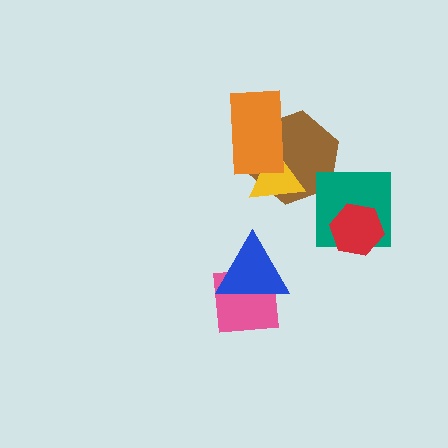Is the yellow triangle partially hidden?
Yes, it is partially covered by another shape.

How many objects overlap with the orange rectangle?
2 objects overlap with the orange rectangle.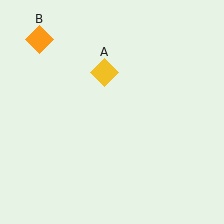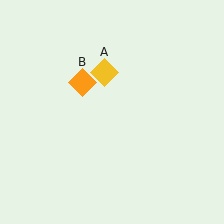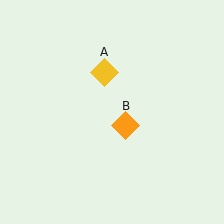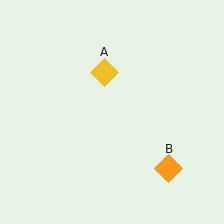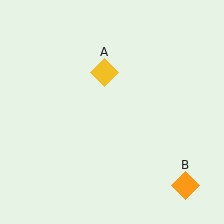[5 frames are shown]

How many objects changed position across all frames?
1 object changed position: orange diamond (object B).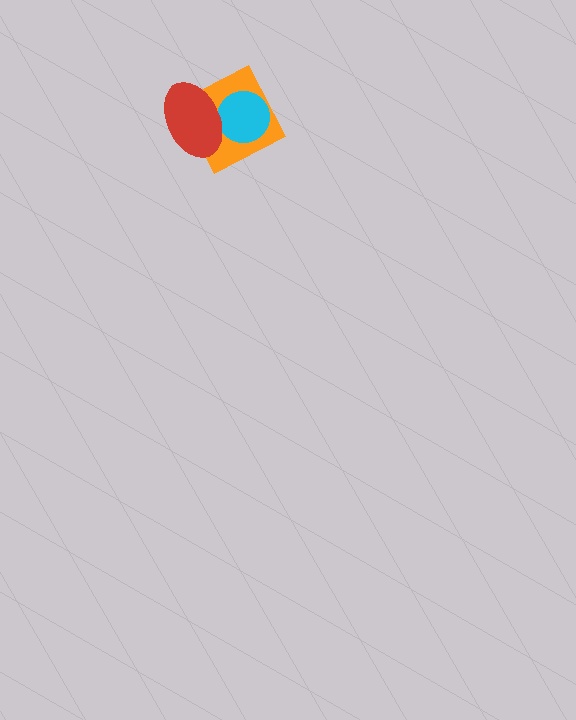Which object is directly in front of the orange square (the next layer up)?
The cyan circle is directly in front of the orange square.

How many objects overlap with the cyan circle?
2 objects overlap with the cyan circle.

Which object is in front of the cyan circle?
The red ellipse is in front of the cyan circle.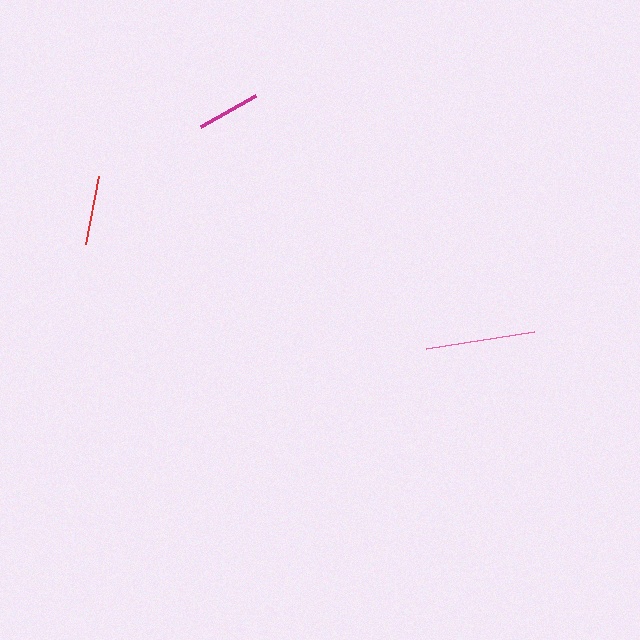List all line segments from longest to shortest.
From longest to shortest: pink, red, magenta.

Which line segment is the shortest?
The magenta line is the shortest at approximately 63 pixels.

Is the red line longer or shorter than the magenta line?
The red line is longer than the magenta line.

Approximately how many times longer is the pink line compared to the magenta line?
The pink line is approximately 1.7 times the length of the magenta line.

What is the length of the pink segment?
The pink segment is approximately 110 pixels long.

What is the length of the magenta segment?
The magenta segment is approximately 63 pixels long.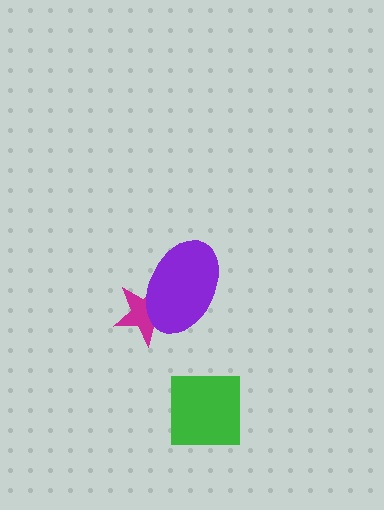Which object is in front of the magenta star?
The purple ellipse is in front of the magenta star.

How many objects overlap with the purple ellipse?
1 object overlaps with the purple ellipse.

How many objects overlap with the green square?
0 objects overlap with the green square.